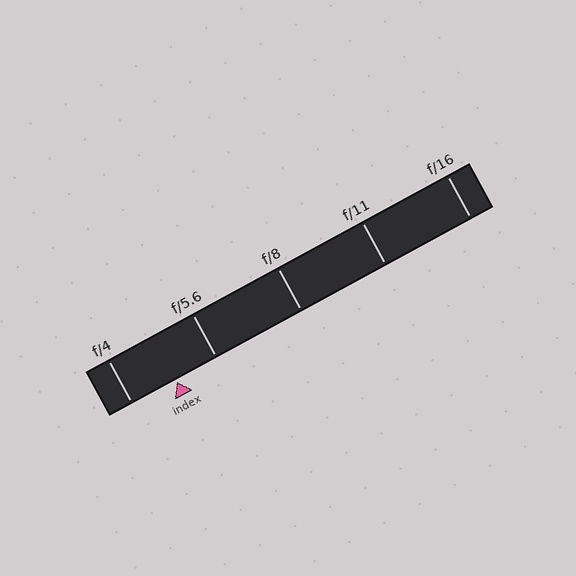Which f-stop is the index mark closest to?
The index mark is closest to f/5.6.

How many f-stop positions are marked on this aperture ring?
There are 5 f-stop positions marked.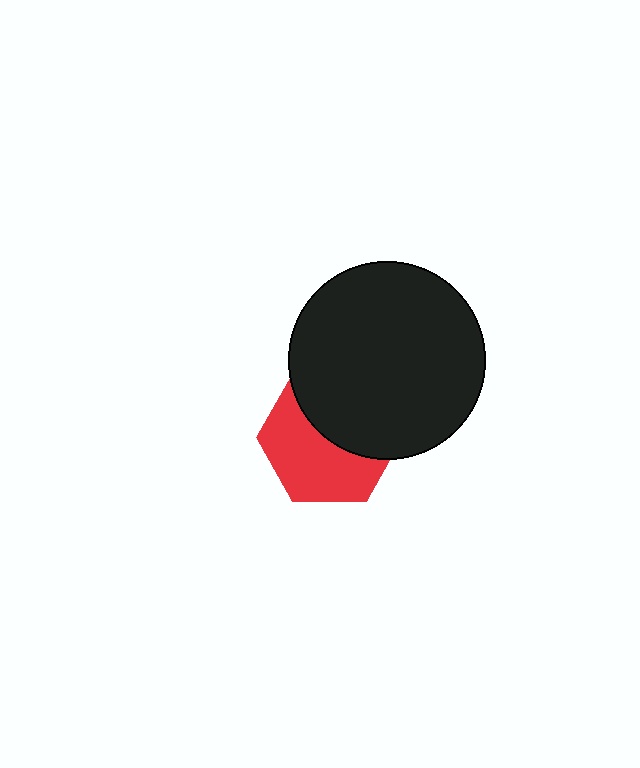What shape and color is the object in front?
The object in front is a black circle.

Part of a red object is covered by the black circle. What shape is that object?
It is a hexagon.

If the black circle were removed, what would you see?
You would see the complete red hexagon.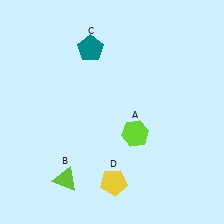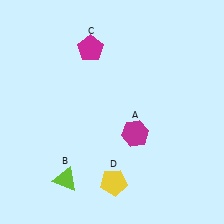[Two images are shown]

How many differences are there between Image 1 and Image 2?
There are 2 differences between the two images.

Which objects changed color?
A changed from lime to magenta. C changed from teal to magenta.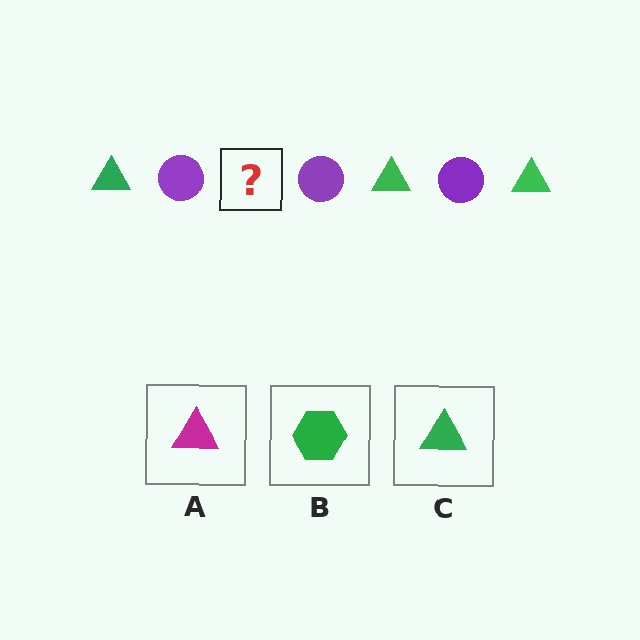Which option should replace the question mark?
Option C.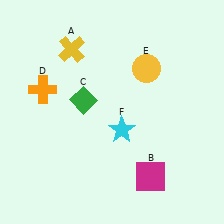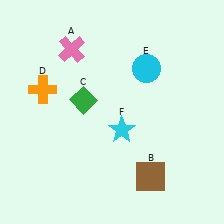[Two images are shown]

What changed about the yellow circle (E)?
In Image 1, E is yellow. In Image 2, it changed to cyan.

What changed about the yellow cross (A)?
In Image 1, A is yellow. In Image 2, it changed to pink.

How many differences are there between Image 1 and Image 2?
There are 3 differences between the two images.